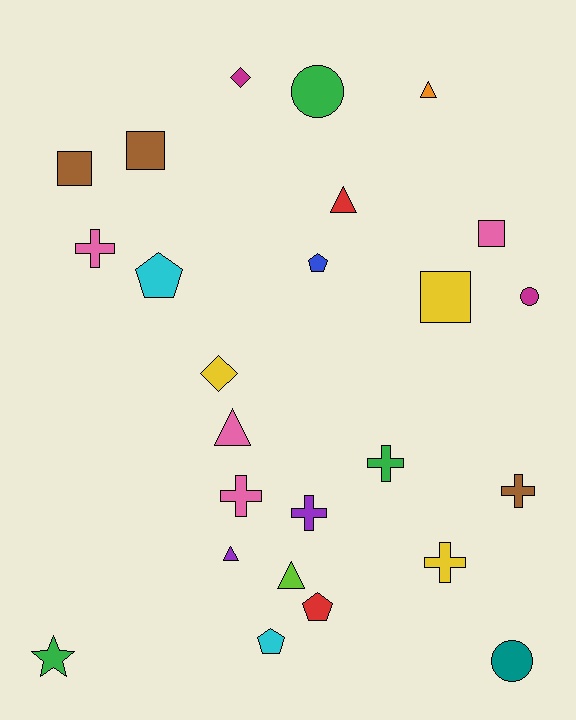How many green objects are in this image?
There are 3 green objects.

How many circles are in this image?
There are 3 circles.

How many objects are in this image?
There are 25 objects.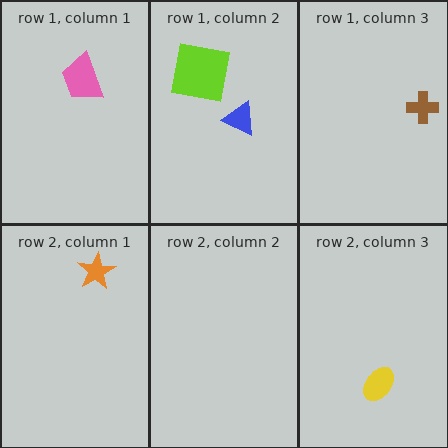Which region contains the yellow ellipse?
The row 2, column 3 region.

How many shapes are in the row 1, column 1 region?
1.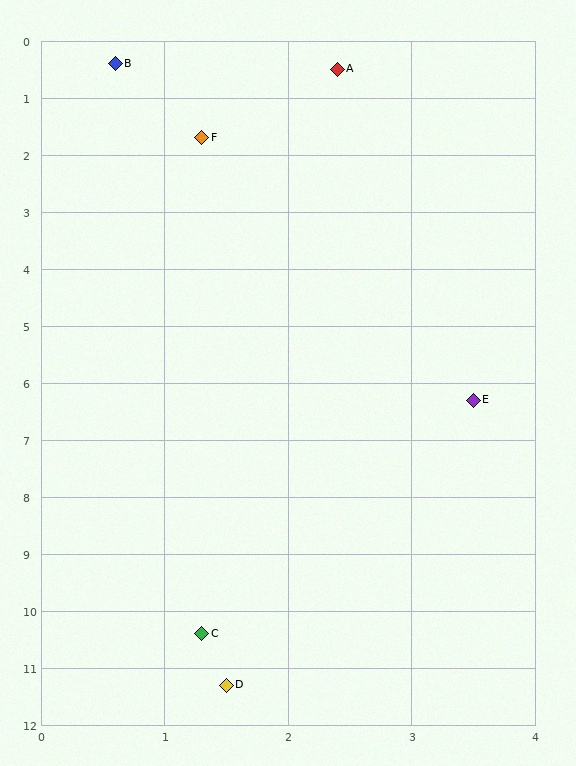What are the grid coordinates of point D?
Point D is at approximately (1.5, 11.3).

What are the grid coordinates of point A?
Point A is at approximately (2.4, 0.5).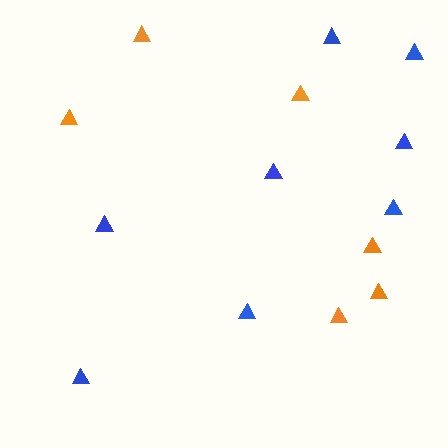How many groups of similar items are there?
There are 2 groups: one group of blue triangles (8) and one group of orange triangles (6).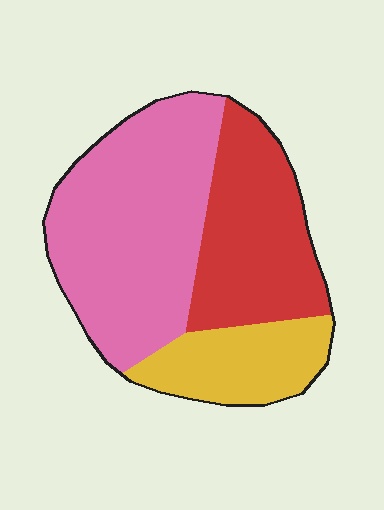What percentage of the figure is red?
Red takes up between a sixth and a third of the figure.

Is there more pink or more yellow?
Pink.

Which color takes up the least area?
Yellow, at roughly 20%.